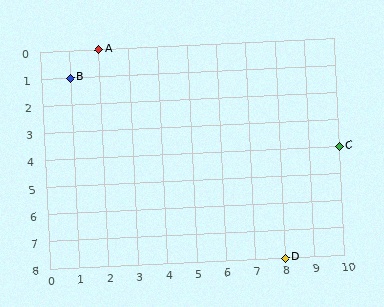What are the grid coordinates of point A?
Point A is at grid coordinates (2, 0).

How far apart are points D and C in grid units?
Points D and C are 2 columns and 4 rows apart (about 4.5 grid units diagonally).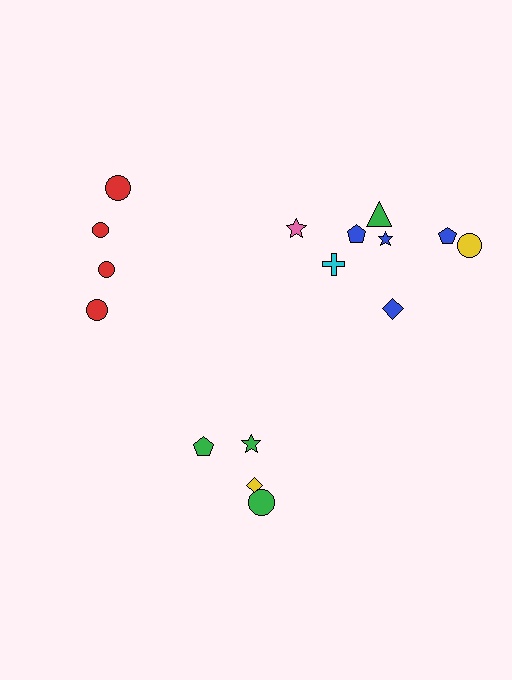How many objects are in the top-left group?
There are 4 objects.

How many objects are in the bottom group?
There are 4 objects.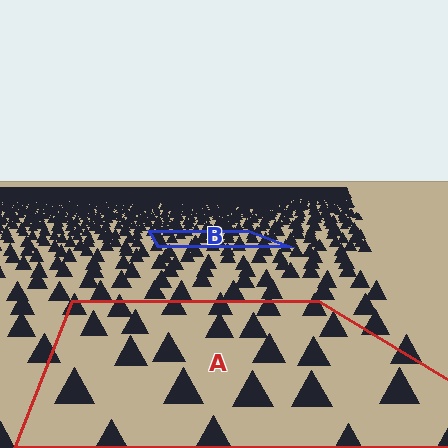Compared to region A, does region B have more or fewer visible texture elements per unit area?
Region B has more texture elements per unit area — they are packed more densely because it is farther away.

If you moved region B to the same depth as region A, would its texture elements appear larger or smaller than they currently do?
They would appear larger. At a closer depth, the same texture elements are projected at a bigger on-screen size.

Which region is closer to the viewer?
Region A is closer. The texture elements there are larger and more spread out.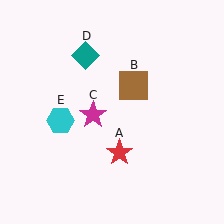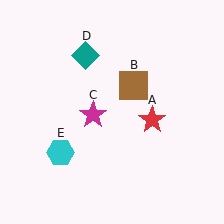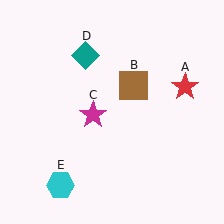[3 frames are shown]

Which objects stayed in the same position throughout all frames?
Brown square (object B) and magenta star (object C) and teal diamond (object D) remained stationary.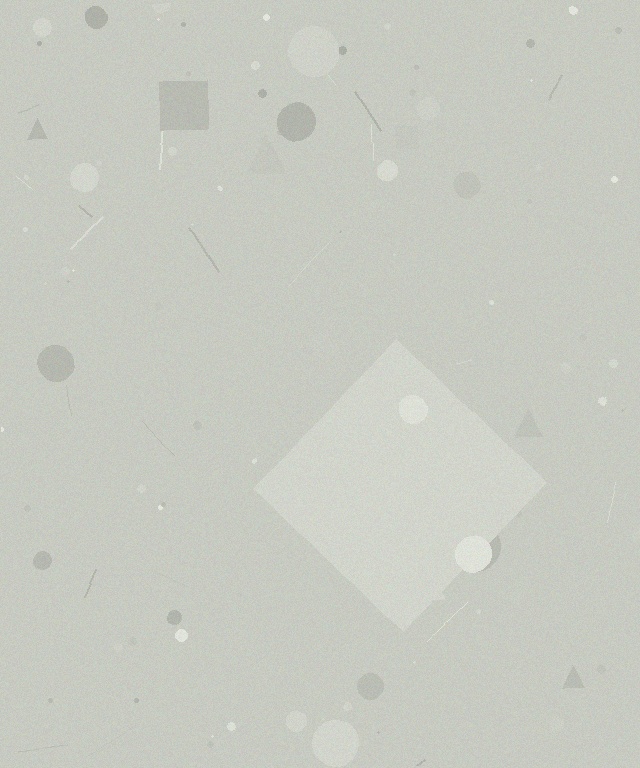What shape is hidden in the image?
A diamond is hidden in the image.